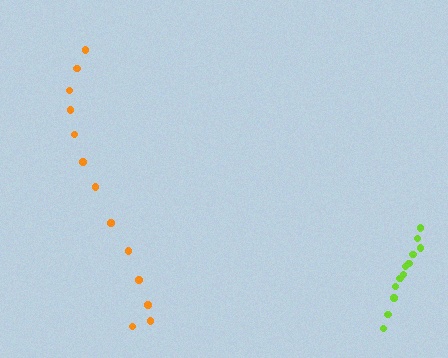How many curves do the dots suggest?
There are 2 distinct paths.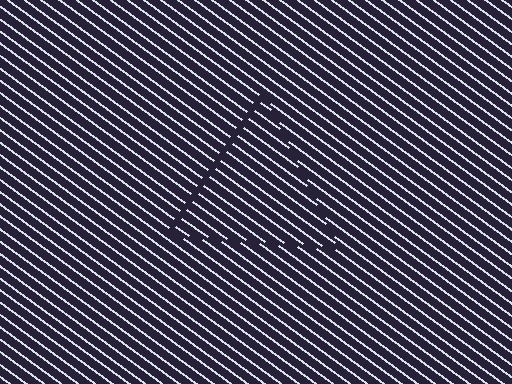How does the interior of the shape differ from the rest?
The interior of the shape contains the same grating, shifted by half a period — the contour is defined by the phase discontinuity where line-ends from the inner and outer gratings abut.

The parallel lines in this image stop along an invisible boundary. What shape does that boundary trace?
An illusory triangle. The interior of the shape contains the same grating, shifted by half a period — the contour is defined by the phase discontinuity where line-ends from the inner and outer gratings abut.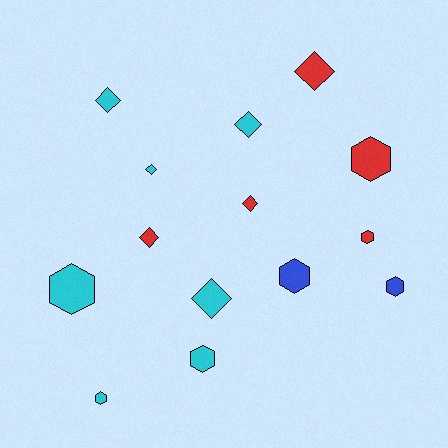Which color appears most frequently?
Cyan, with 7 objects.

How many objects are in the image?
There are 14 objects.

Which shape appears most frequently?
Hexagon, with 7 objects.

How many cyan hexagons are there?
There are 3 cyan hexagons.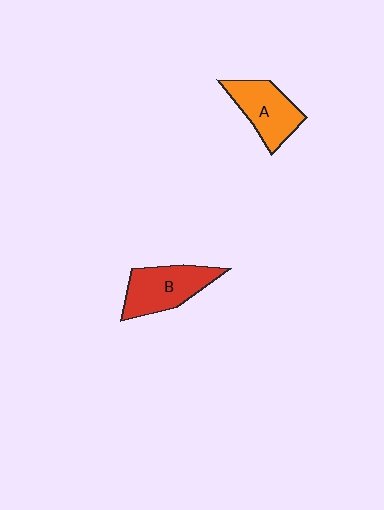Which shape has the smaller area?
Shape A (orange).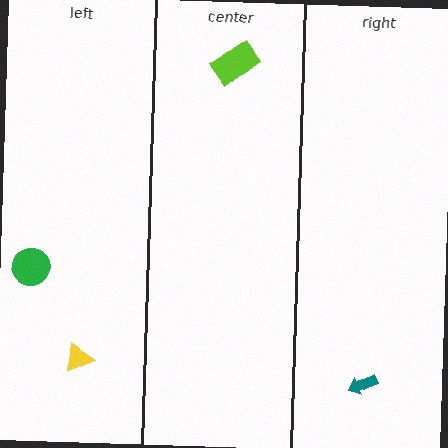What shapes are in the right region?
The teal arrow.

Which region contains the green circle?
The left region.